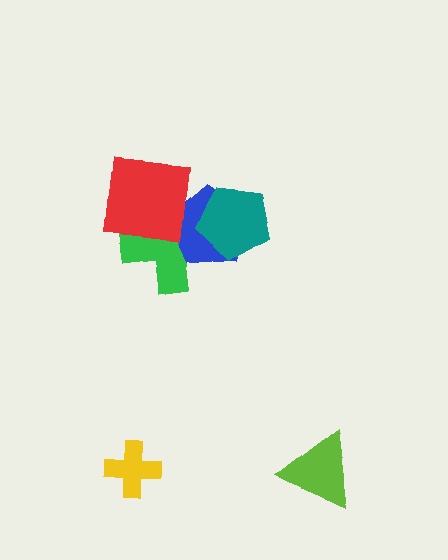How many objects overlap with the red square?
2 objects overlap with the red square.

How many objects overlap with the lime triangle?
0 objects overlap with the lime triangle.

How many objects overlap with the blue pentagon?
3 objects overlap with the blue pentagon.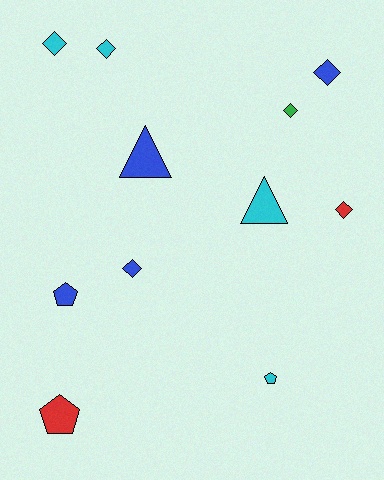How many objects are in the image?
There are 11 objects.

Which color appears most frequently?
Cyan, with 4 objects.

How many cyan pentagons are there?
There is 1 cyan pentagon.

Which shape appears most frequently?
Diamond, with 6 objects.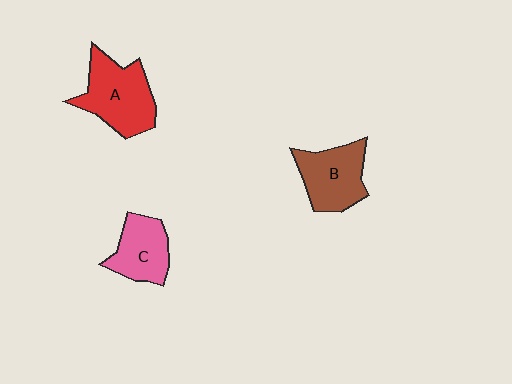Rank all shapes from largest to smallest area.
From largest to smallest: A (red), B (brown), C (pink).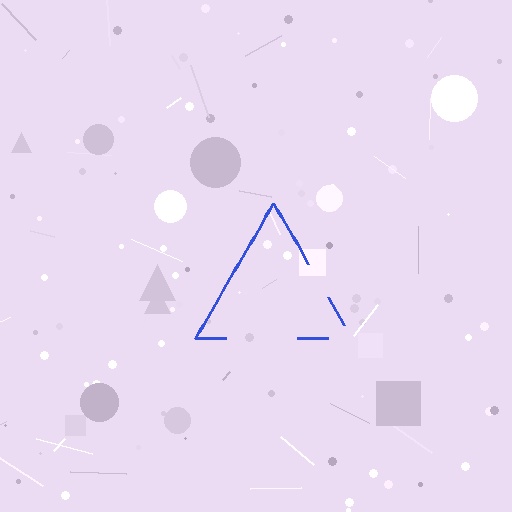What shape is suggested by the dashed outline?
The dashed outline suggests a triangle.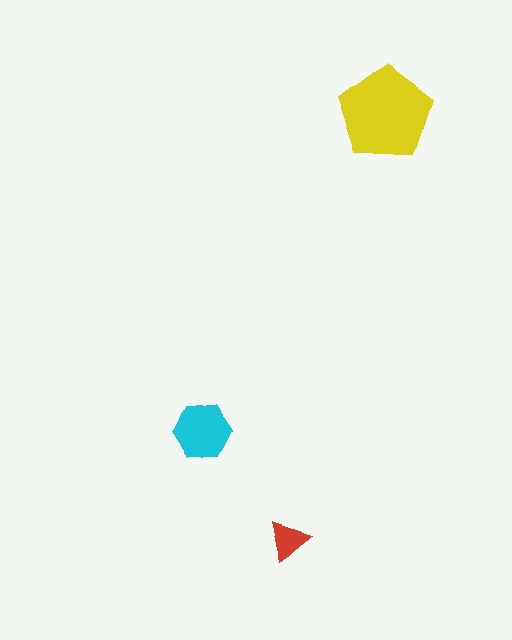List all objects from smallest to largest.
The red triangle, the cyan hexagon, the yellow pentagon.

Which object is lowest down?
The red triangle is bottommost.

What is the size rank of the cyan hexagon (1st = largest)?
2nd.